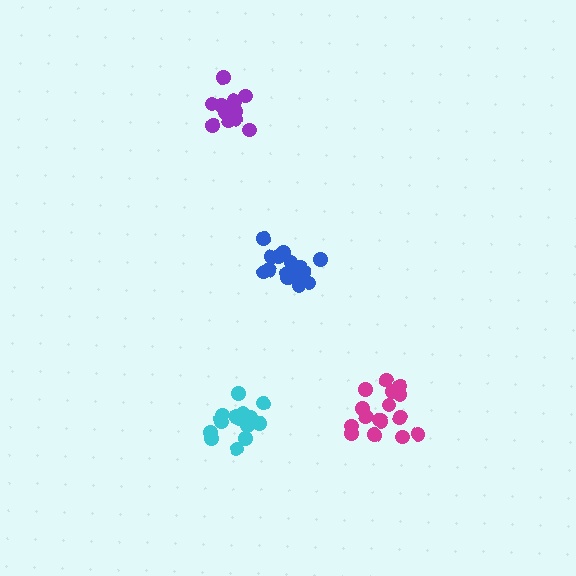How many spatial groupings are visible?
There are 4 spatial groupings.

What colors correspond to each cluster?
The clusters are colored: magenta, cyan, purple, blue.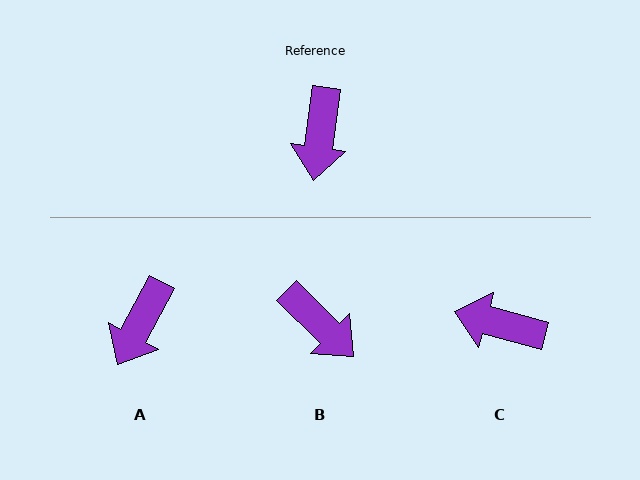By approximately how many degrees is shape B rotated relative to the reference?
Approximately 53 degrees counter-clockwise.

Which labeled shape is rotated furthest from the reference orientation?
C, about 98 degrees away.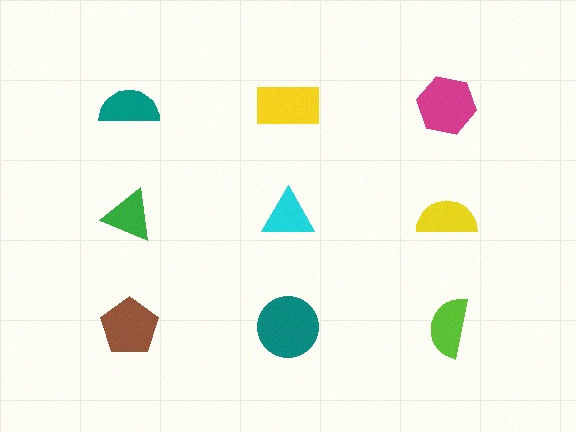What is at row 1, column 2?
A yellow rectangle.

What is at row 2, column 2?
A cyan triangle.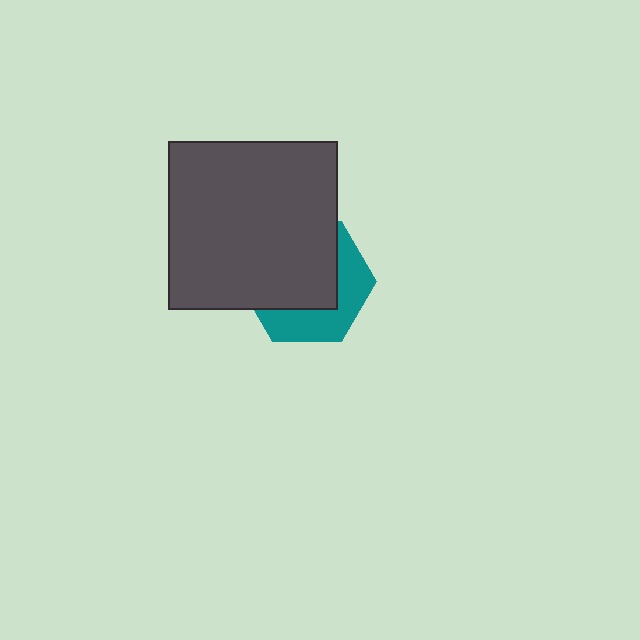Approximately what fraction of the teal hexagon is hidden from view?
Roughly 60% of the teal hexagon is hidden behind the dark gray square.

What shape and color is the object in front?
The object in front is a dark gray square.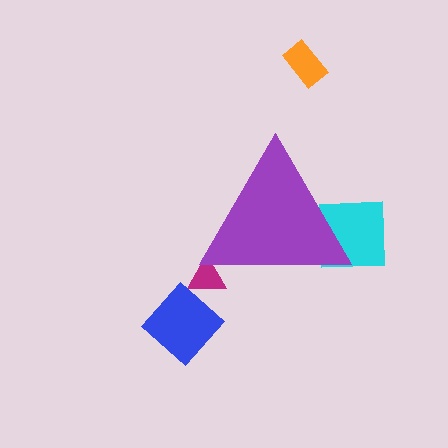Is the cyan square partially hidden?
Yes, the cyan square is partially hidden behind the purple triangle.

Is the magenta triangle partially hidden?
Yes, the magenta triangle is partially hidden behind the purple triangle.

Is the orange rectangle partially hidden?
No, the orange rectangle is fully visible.